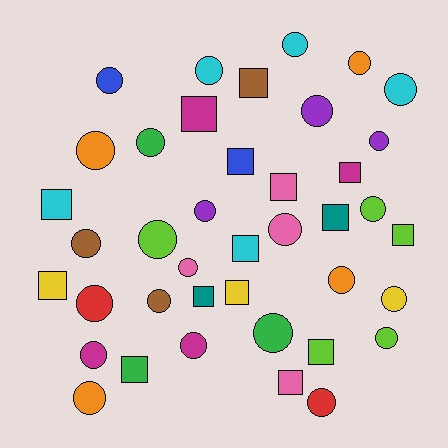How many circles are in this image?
There are 25 circles.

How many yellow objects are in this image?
There are 3 yellow objects.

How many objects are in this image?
There are 40 objects.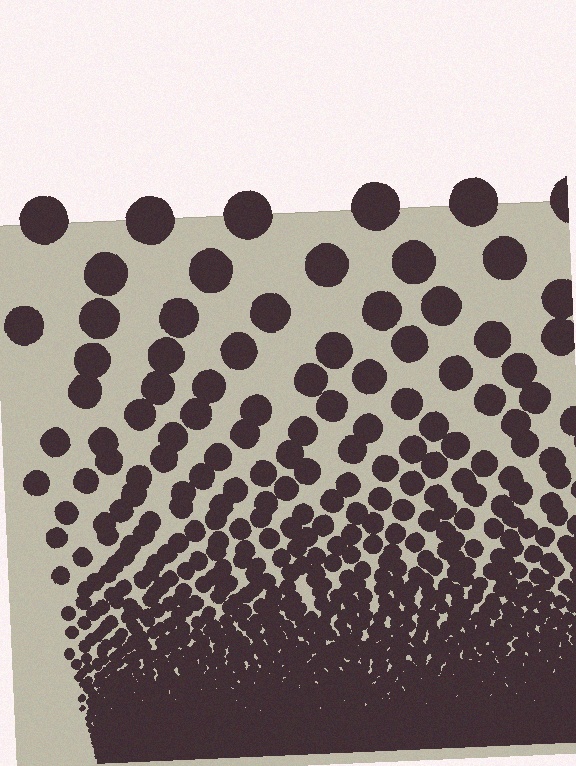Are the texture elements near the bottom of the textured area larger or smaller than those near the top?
Smaller. The gradient is inverted — elements near the bottom are smaller and denser.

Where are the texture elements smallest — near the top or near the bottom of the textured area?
Near the bottom.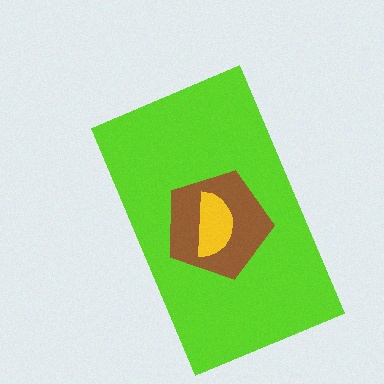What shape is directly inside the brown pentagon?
The yellow semicircle.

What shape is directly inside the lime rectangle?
The brown pentagon.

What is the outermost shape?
The lime rectangle.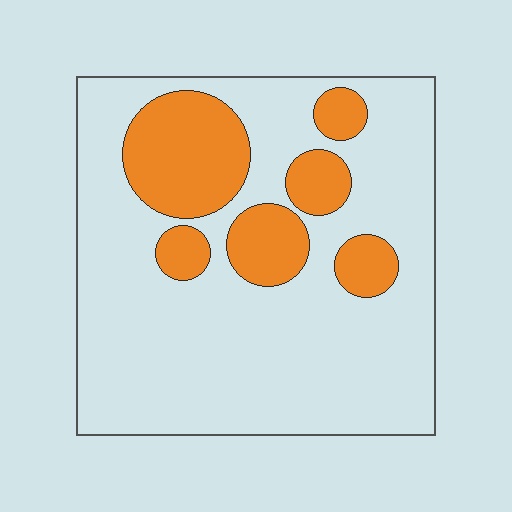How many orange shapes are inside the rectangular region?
6.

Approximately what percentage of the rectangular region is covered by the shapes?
Approximately 25%.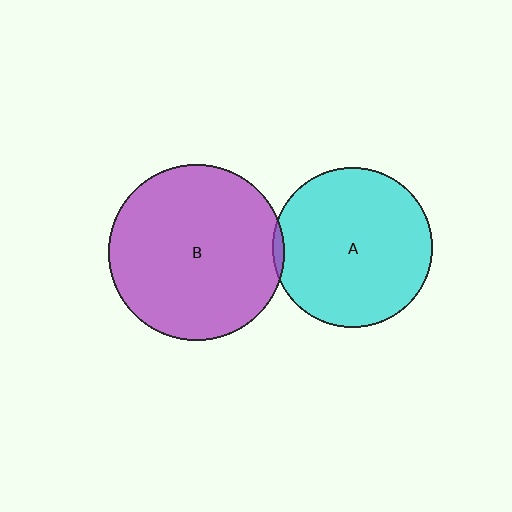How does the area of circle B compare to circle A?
Approximately 1.2 times.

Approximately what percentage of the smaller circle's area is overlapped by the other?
Approximately 5%.